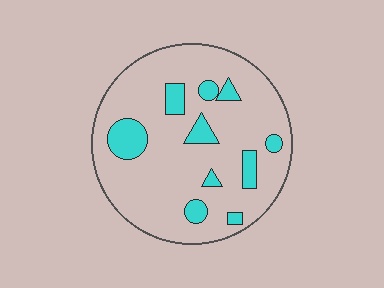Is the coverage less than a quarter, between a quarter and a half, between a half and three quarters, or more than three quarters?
Less than a quarter.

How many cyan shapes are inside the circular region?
10.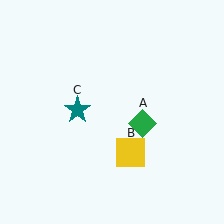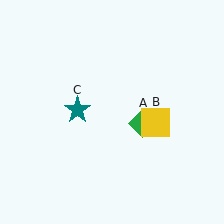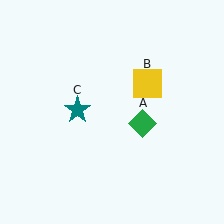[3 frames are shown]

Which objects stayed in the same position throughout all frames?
Green diamond (object A) and teal star (object C) remained stationary.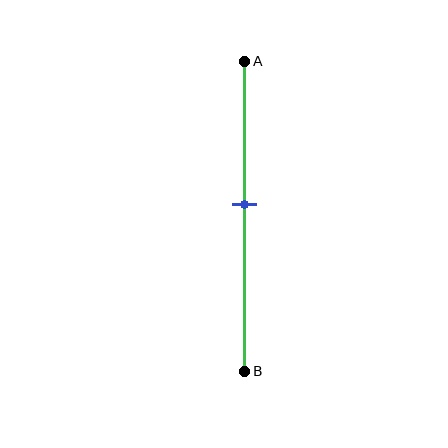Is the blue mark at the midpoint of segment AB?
No, the mark is at about 45% from A, not at the 50% midpoint.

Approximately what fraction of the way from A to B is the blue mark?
The blue mark is approximately 45% of the way from A to B.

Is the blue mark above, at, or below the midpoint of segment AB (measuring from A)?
The blue mark is above the midpoint of segment AB.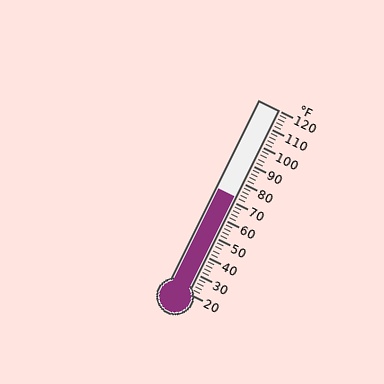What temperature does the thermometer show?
The thermometer shows approximately 72°F.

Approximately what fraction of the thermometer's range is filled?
The thermometer is filled to approximately 50% of its range.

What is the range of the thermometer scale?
The thermometer scale ranges from 20°F to 120°F.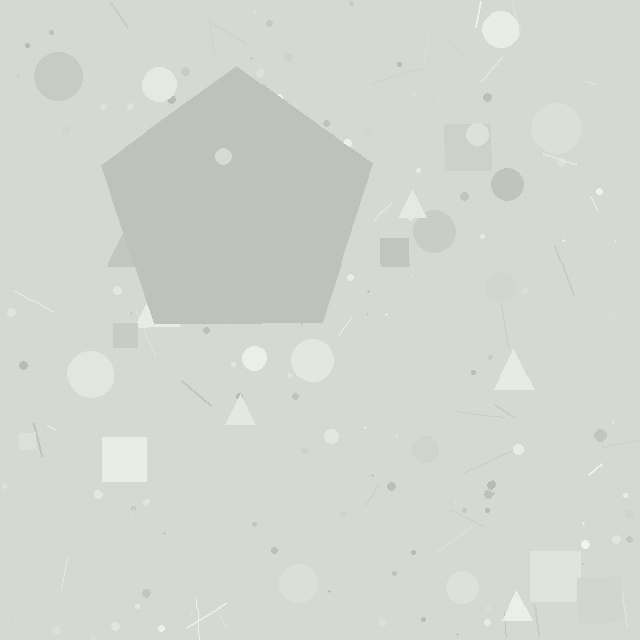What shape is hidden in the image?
A pentagon is hidden in the image.